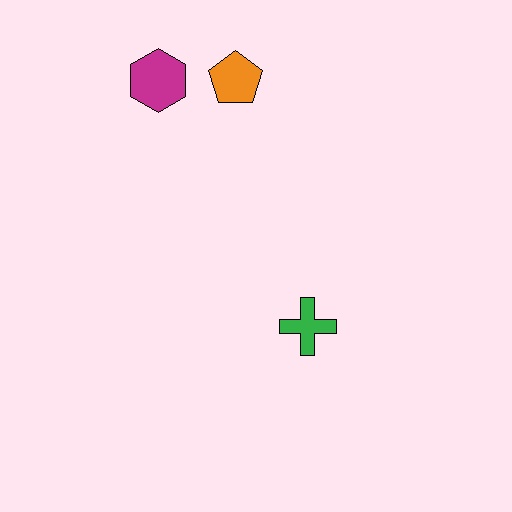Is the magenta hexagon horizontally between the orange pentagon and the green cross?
No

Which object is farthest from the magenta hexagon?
The green cross is farthest from the magenta hexagon.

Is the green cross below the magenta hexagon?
Yes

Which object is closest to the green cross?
The orange pentagon is closest to the green cross.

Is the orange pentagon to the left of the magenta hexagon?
No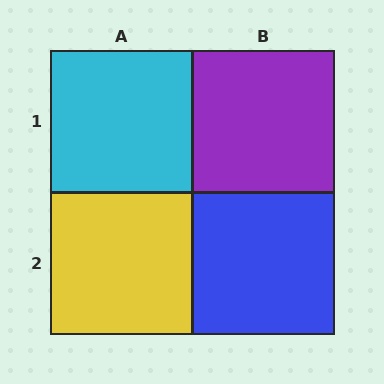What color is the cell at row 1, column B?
Purple.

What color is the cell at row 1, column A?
Cyan.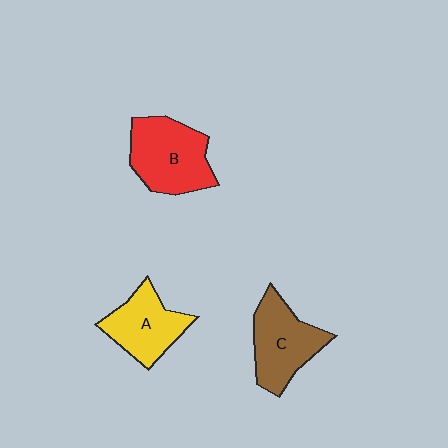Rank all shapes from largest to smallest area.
From largest to smallest: B (red), C (brown), A (yellow).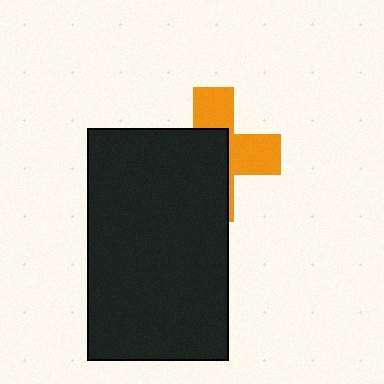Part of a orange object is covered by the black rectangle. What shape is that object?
It is a cross.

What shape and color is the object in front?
The object in front is a black rectangle.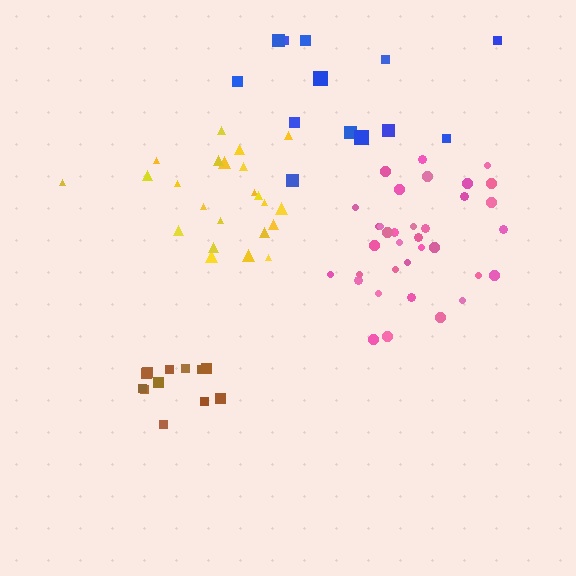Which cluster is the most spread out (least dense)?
Blue.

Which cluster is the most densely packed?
Pink.